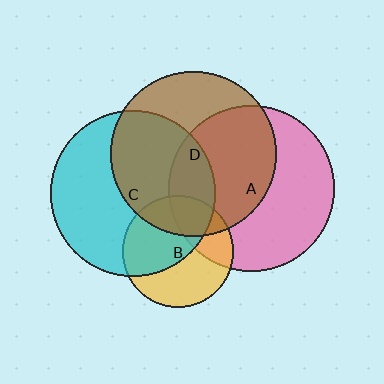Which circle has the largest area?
Circle C (cyan).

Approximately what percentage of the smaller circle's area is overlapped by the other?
Approximately 50%.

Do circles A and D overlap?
Yes.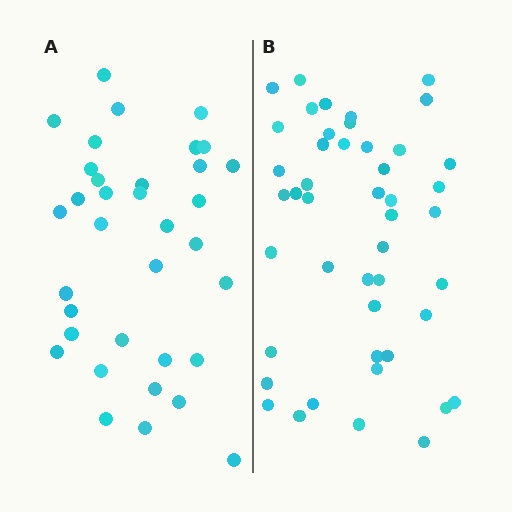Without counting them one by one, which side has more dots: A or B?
Region B (the right region) has more dots.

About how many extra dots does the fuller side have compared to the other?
Region B has roughly 12 or so more dots than region A.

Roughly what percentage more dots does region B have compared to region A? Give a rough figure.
About 30% more.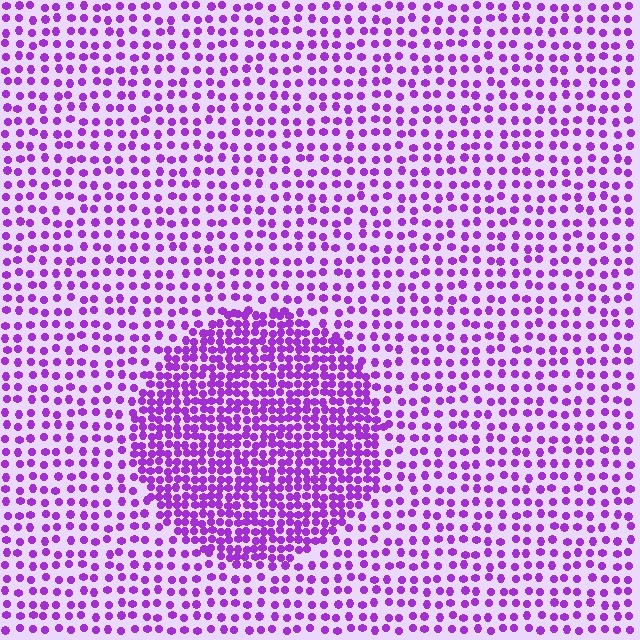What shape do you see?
I see a circle.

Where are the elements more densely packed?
The elements are more densely packed inside the circle boundary.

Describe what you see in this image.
The image contains small purple elements arranged at two different densities. A circle-shaped region is visible where the elements are more densely packed than the surrounding area.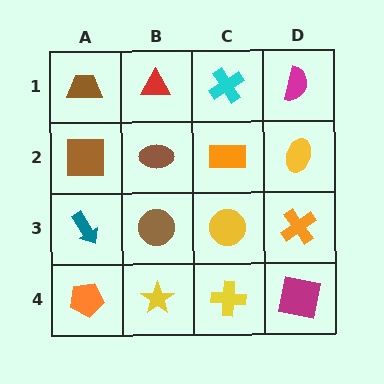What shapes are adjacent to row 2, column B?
A red triangle (row 1, column B), a brown circle (row 3, column B), a brown square (row 2, column A), an orange rectangle (row 2, column C).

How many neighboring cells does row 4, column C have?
3.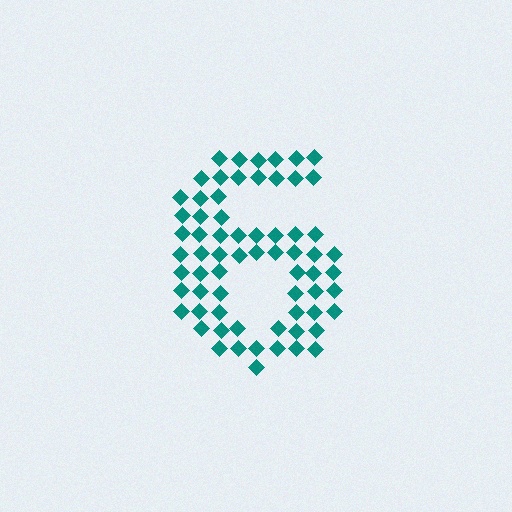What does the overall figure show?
The overall figure shows the digit 6.